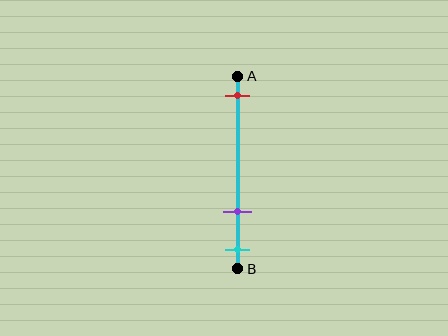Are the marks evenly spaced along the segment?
No, the marks are not evenly spaced.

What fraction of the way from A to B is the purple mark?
The purple mark is approximately 70% (0.7) of the way from A to B.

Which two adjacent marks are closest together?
The purple and cyan marks are the closest adjacent pair.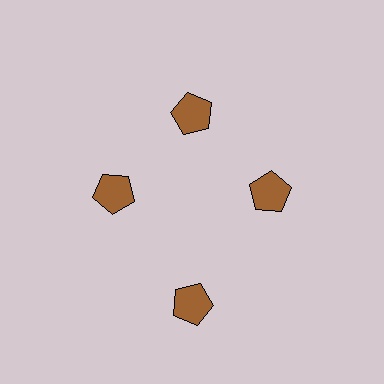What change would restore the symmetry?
The symmetry would be restored by moving it inward, back onto the ring so that all 4 pentagons sit at equal angles and equal distance from the center.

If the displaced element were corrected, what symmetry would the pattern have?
It would have 4-fold rotational symmetry — the pattern would map onto itself every 90 degrees.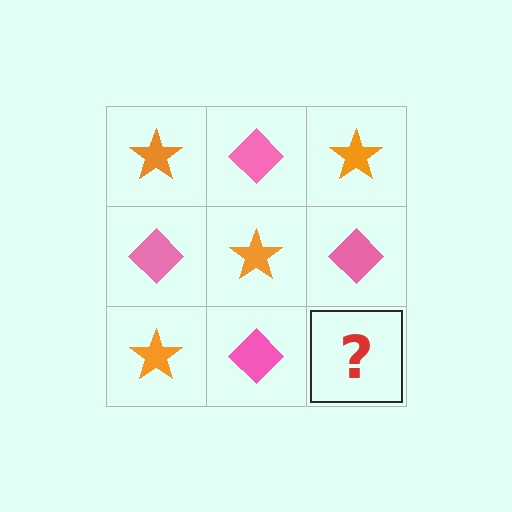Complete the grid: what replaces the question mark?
The question mark should be replaced with an orange star.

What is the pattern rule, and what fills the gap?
The rule is that it alternates orange star and pink diamond in a checkerboard pattern. The gap should be filled with an orange star.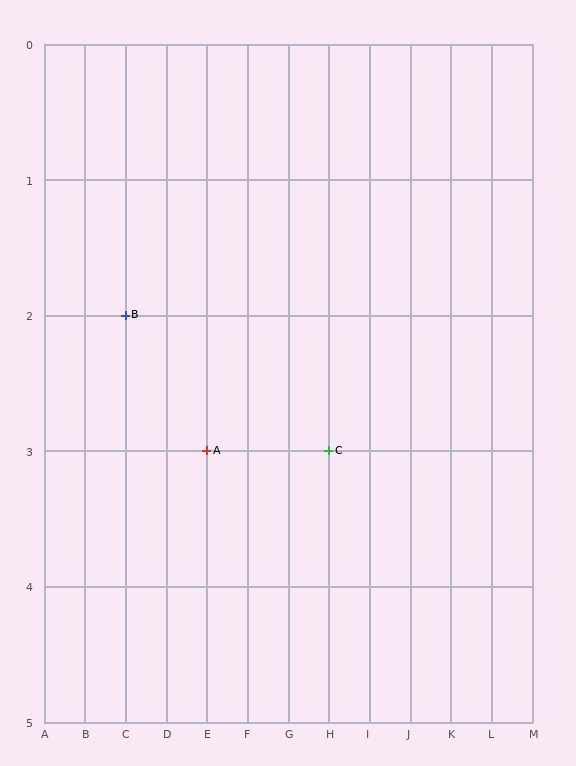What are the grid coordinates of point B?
Point B is at grid coordinates (C, 2).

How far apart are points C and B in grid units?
Points C and B are 5 columns and 1 row apart (about 5.1 grid units diagonally).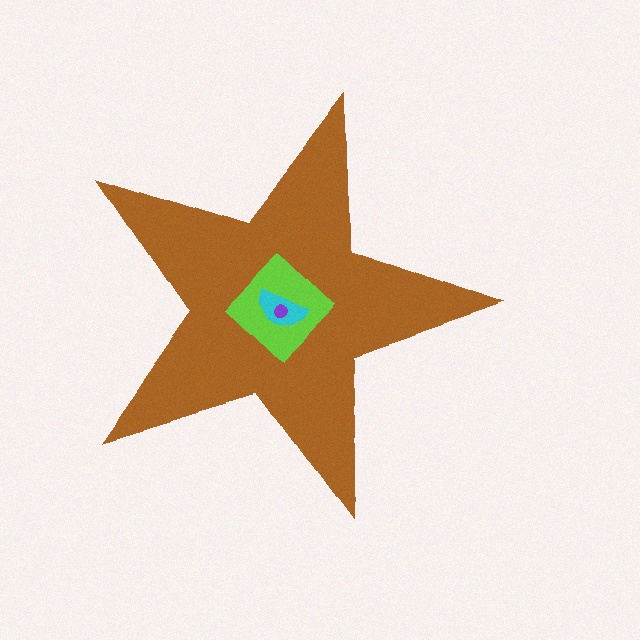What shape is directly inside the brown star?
The lime diamond.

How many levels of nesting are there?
4.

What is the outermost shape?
The brown star.